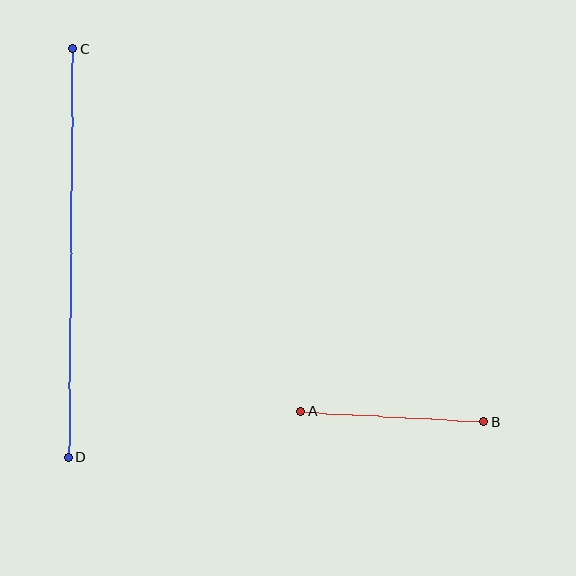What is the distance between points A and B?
The distance is approximately 183 pixels.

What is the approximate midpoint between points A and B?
The midpoint is at approximately (392, 417) pixels.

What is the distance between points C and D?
The distance is approximately 408 pixels.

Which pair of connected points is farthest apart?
Points C and D are farthest apart.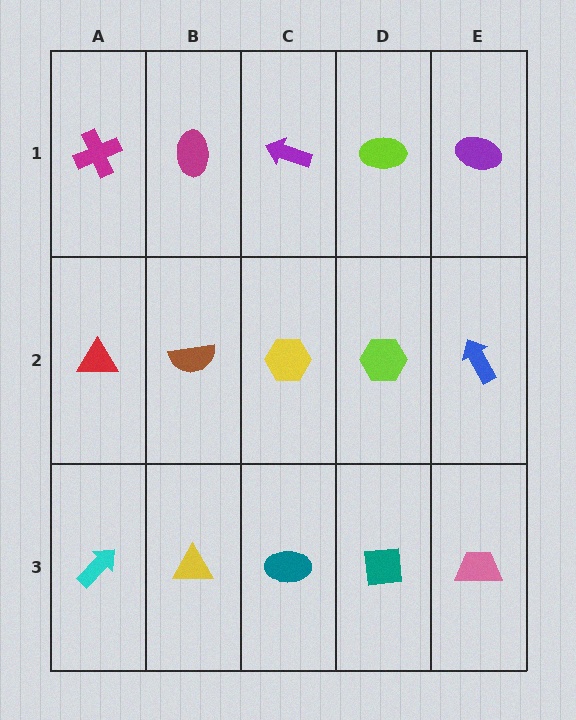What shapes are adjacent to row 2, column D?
A lime ellipse (row 1, column D), a teal square (row 3, column D), a yellow hexagon (row 2, column C), a blue arrow (row 2, column E).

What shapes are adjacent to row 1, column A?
A red triangle (row 2, column A), a magenta ellipse (row 1, column B).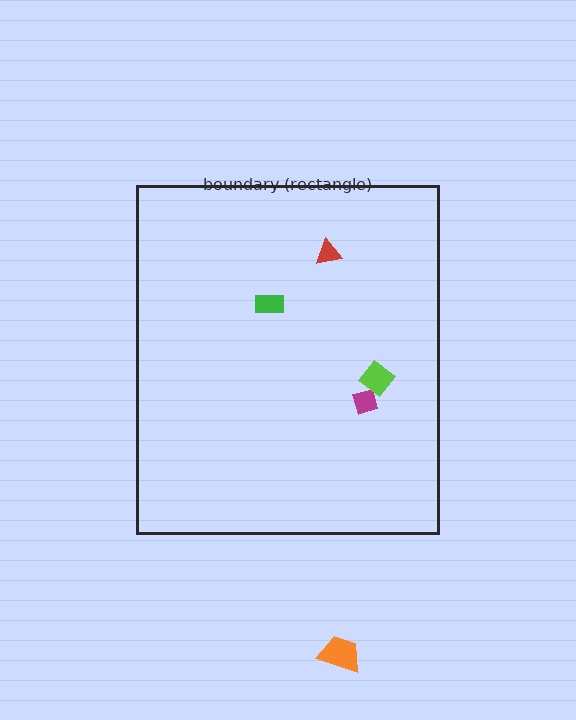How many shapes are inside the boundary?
4 inside, 1 outside.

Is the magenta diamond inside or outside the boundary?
Inside.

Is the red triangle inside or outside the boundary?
Inside.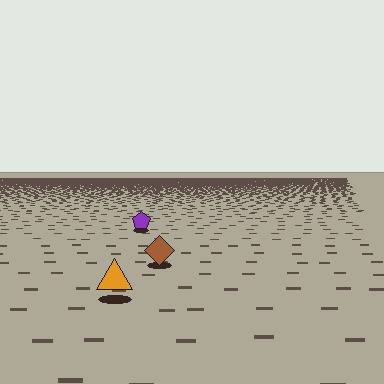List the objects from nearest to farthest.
From nearest to farthest: the orange triangle, the brown diamond, the purple pentagon.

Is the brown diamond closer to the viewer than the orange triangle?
No. The orange triangle is closer — you can tell from the texture gradient: the ground texture is coarser near it.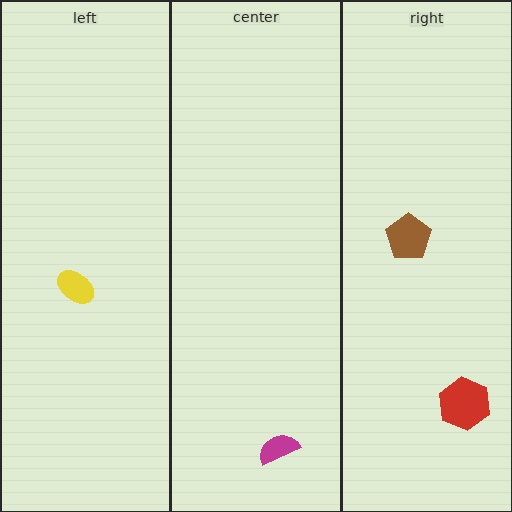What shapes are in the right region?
The red hexagon, the brown pentagon.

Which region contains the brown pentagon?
The right region.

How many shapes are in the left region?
1.